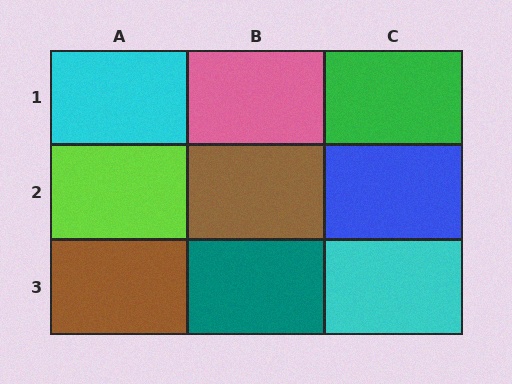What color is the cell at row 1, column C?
Green.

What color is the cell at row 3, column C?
Cyan.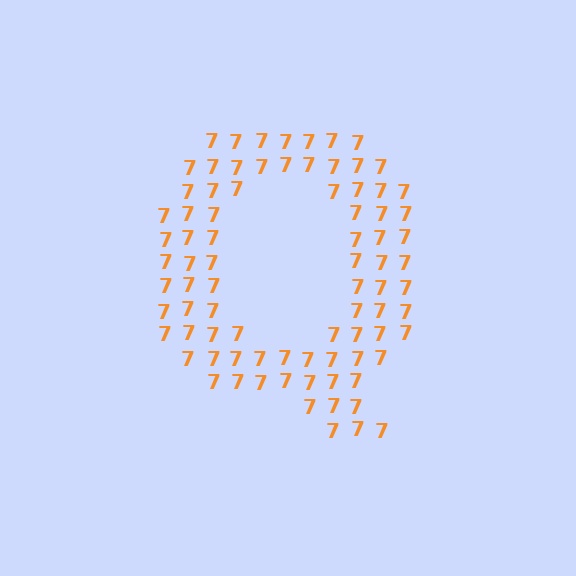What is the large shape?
The large shape is the letter Q.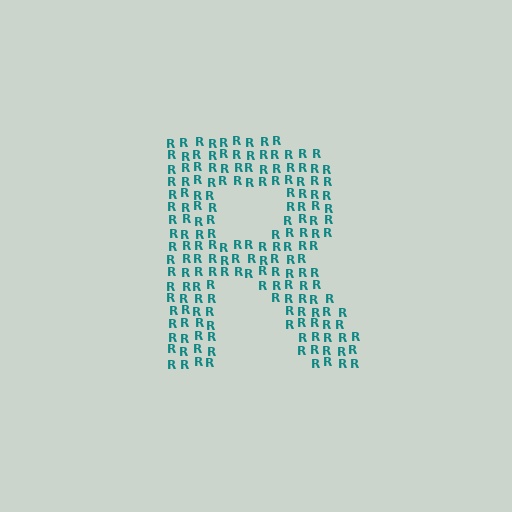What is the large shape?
The large shape is the letter R.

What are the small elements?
The small elements are letter R's.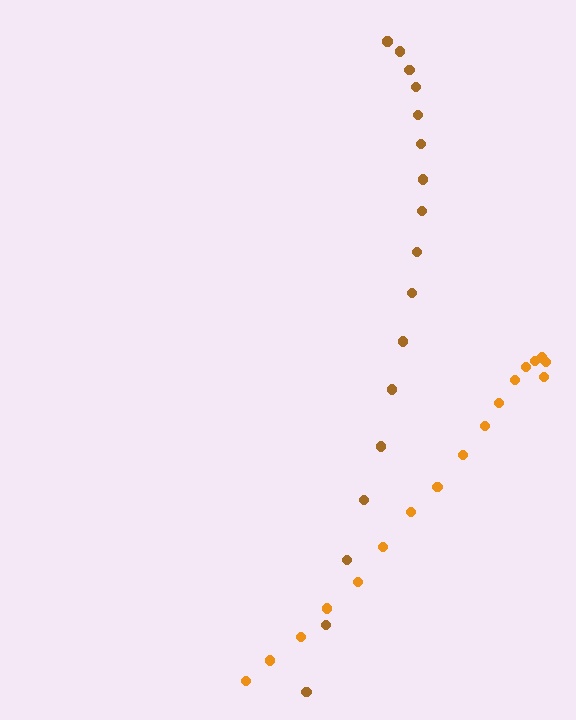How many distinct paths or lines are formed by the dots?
There are 2 distinct paths.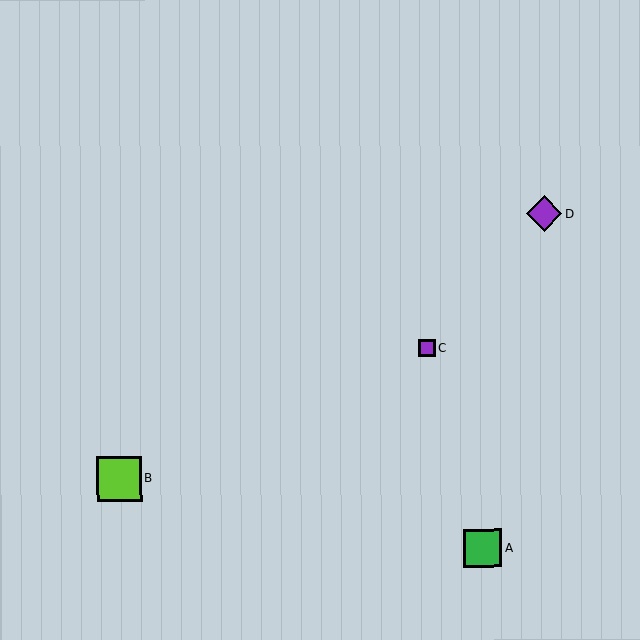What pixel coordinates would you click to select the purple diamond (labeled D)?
Click at (544, 214) to select the purple diamond D.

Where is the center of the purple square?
The center of the purple square is at (427, 348).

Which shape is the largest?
The lime square (labeled B) is the largest.